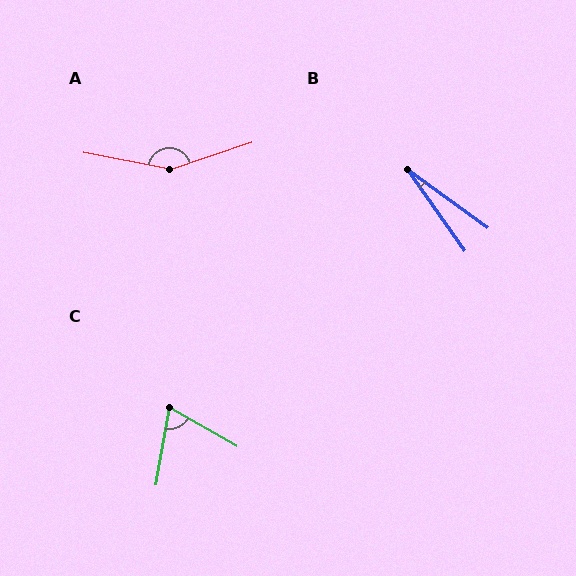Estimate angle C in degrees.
Approximately 70 degrees.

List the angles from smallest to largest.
B (19°), C (70°), A (151°).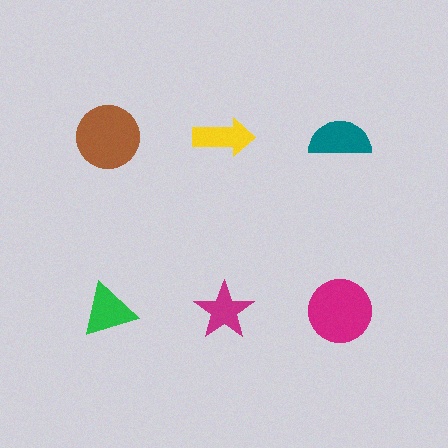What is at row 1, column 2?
A yellow arrow.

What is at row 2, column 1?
A green triangle.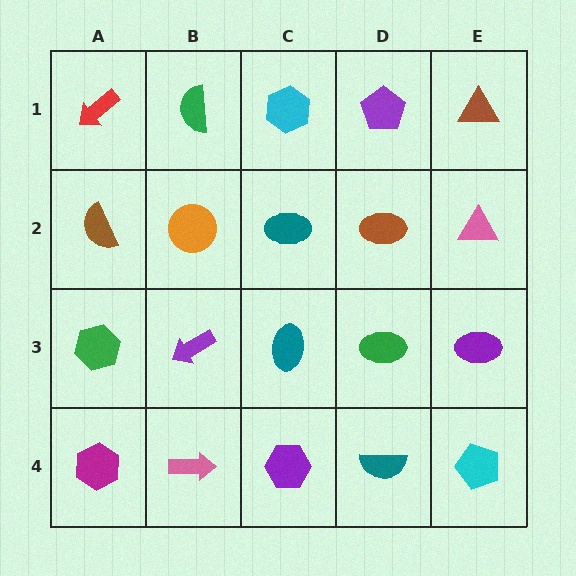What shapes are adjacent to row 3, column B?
An orange circle (row 2, column B), a pink arrow (row 4, column B), a green hexagon (row 3, column A), a teal ellipse (row 3, column C).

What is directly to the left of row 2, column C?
An orange circle.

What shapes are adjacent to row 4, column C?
A teal ellipse (row 3, column C), a pink arrow (row 4, column B), a teal semicircle (row 4, column D).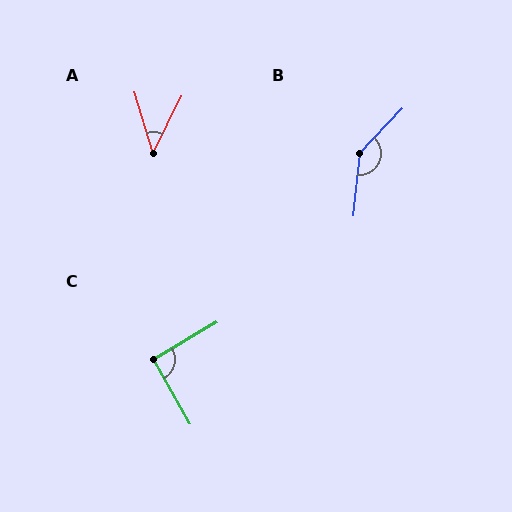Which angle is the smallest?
A, at approximately 43 degrees.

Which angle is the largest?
B, at approximately 143 degrees.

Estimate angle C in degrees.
Approximately 91 degrees.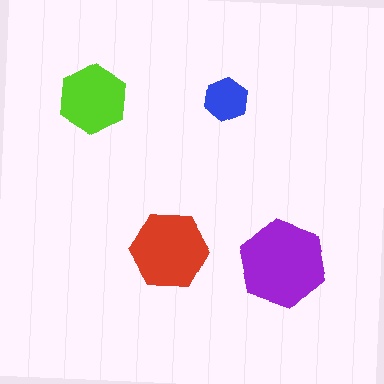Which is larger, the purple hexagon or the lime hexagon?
The purple one.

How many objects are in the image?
There are 4 objects in the image.